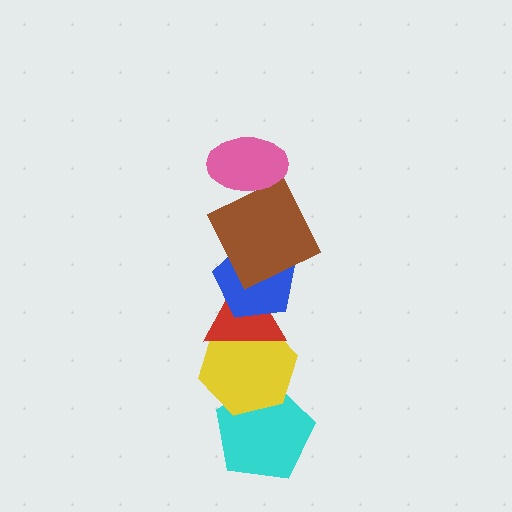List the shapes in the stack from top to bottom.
From top to bottom: the pink ellipse, the brown square, the blue pentagon, the red triangle, the yellow hexagon, the cyan pentagon.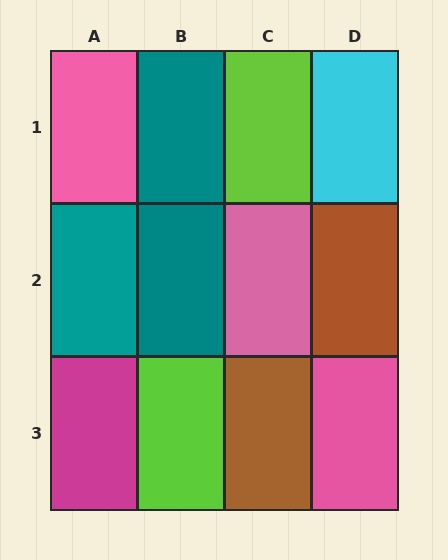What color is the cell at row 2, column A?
Teal.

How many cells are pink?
3 cells are pink.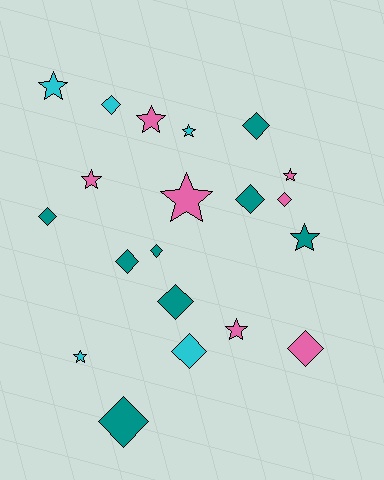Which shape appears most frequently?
Diamond, with 11 objects.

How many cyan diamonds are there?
There are 2 cyan diamonds.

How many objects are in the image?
There are 20 objects.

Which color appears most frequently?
Teal, with 8 objects.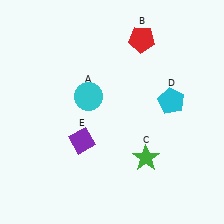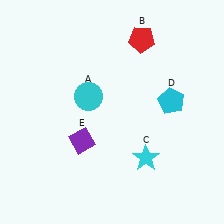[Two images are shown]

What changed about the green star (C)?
In Image 1, C is green. In Image 2, it changed to cyan.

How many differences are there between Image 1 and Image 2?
There is 1 difference between the two images.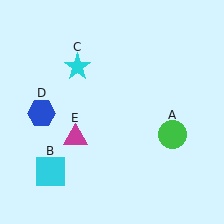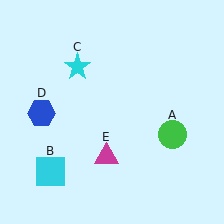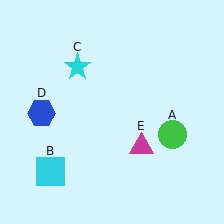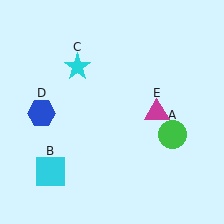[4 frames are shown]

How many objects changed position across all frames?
1 object changed position: magenta triangle (object E).